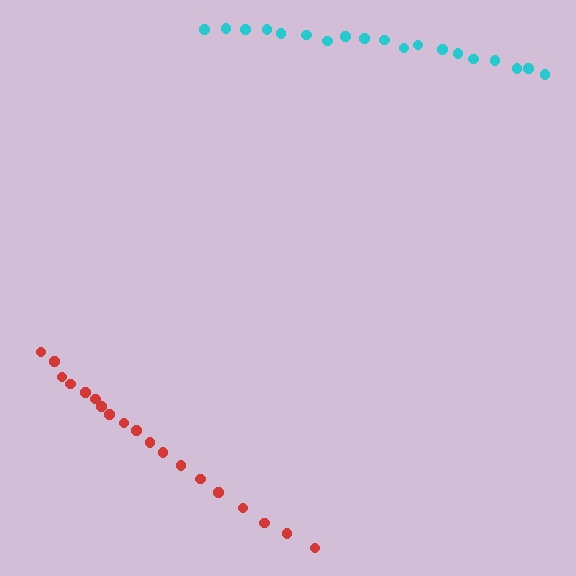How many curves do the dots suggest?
There are 2 distinct paths.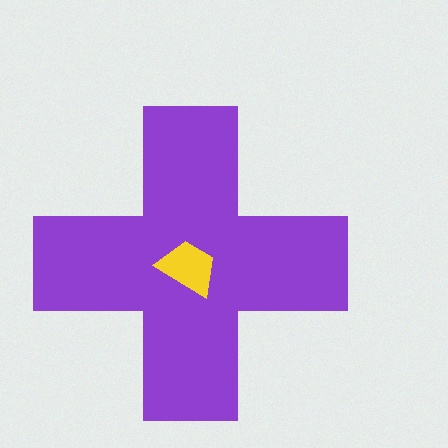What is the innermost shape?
The yellow trapezoid.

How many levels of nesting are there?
2.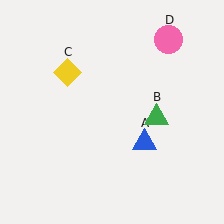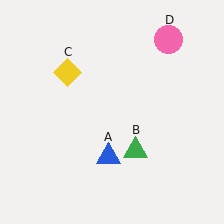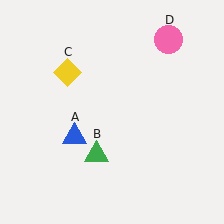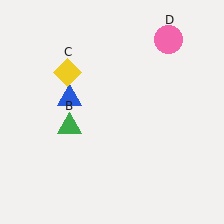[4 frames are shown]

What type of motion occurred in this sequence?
The blue triangle (object A), green triangle (object B) rotated clockwise around the center of the scene.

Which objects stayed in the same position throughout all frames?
Yellow diamond (object C) and pink circle (object D) remained stationary.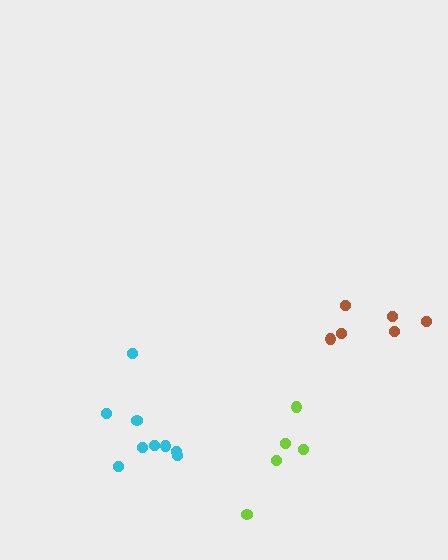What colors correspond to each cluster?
The clusters are colored: cyan, brown, lime.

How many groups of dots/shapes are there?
There are 3 groups.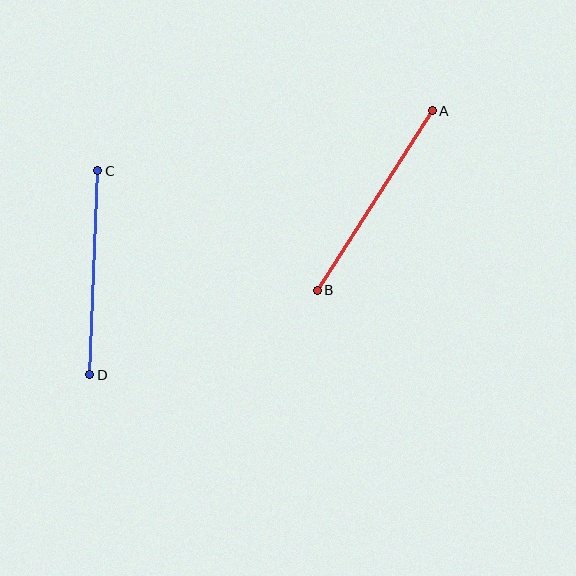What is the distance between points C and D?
The distance is approximately 204 pixels.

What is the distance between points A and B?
The distance is approximately 213 pixels.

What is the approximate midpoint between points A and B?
The midpoint is at approximately (375, 200) pixels.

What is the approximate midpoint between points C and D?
The midpoint is at approximately (94, 273) pixels.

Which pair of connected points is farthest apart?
Points A and B are farthest apart.